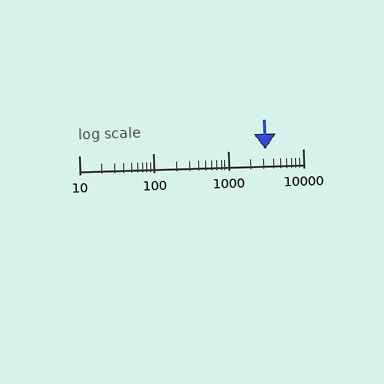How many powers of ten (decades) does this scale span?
The scale spans 3 decades, from 10 to 10000.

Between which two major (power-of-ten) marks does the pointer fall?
The pointer is between 1000 and 10000.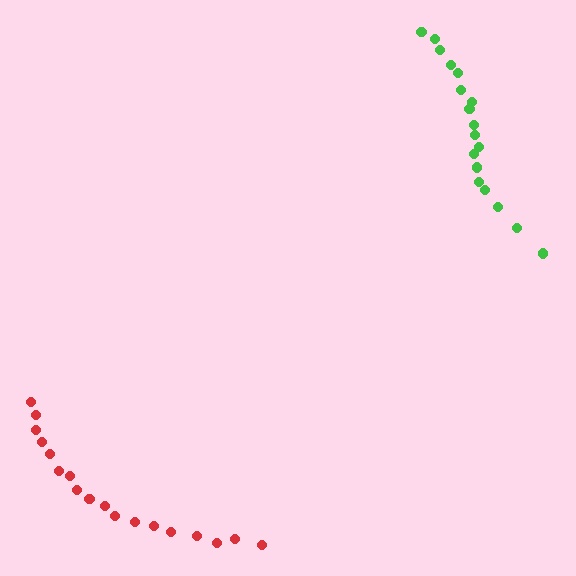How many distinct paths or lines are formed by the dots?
There are 2 distinct paths.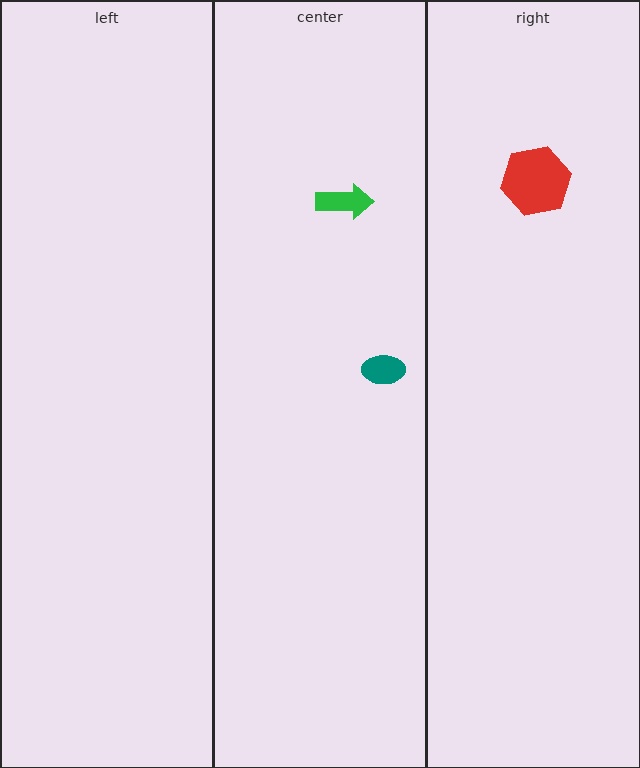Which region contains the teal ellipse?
The center region.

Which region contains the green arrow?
The center region.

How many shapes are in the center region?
2.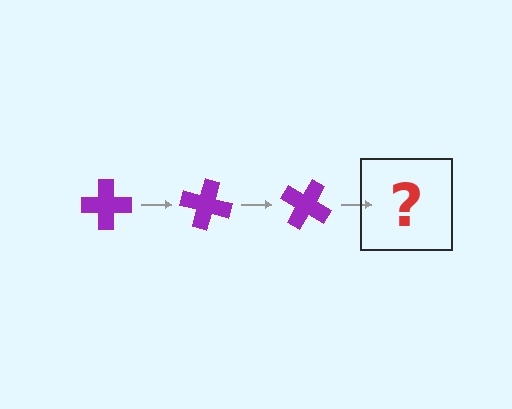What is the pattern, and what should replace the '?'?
The pattern is that the cross rotates 15 degrees each step. The '?' should be a purple cross rotated 45 degrees.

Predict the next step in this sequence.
The next step is a purple cross rotated 45 degrees.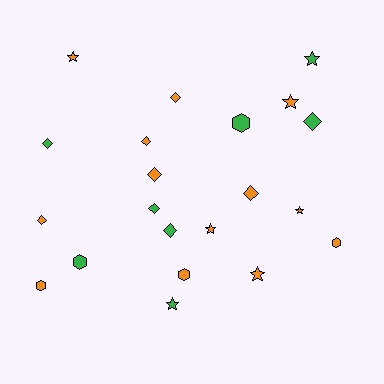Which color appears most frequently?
Orange, with 13 objects.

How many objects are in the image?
There are 21 objects.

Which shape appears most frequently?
Diamond, with 9 objects.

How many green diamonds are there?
There are 4 green diamonds.